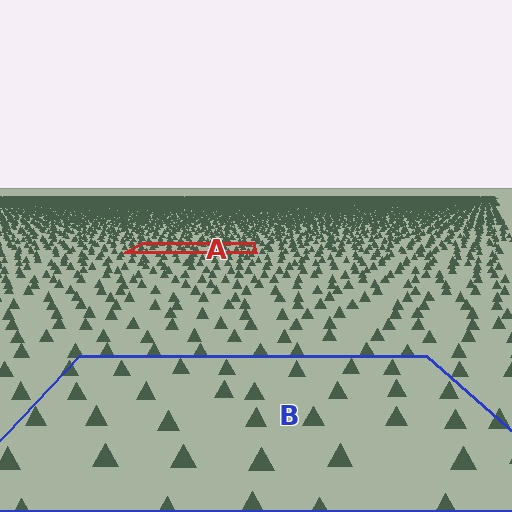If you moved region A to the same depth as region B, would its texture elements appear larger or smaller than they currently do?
They would appear larger. At a closer depth, the same texture elements are projected at a bigger on-screen size.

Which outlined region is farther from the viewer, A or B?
Region A is farther from the viewer — the texture elements inside it appear smaller and more densely packed.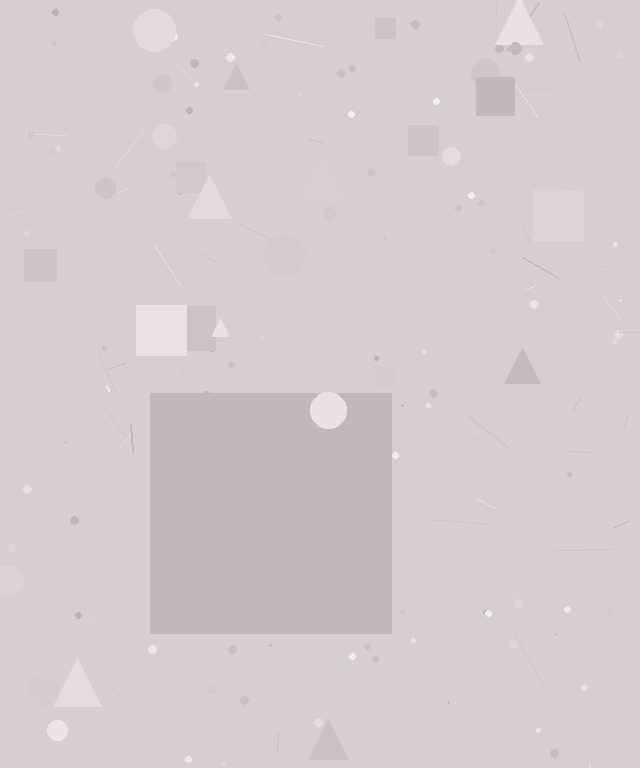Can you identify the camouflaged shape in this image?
The camouflaged shape is a square.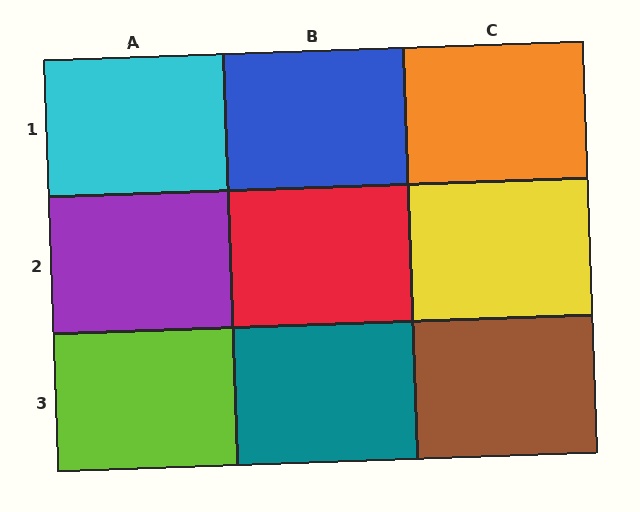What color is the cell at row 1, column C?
Orange.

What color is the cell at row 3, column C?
Brown.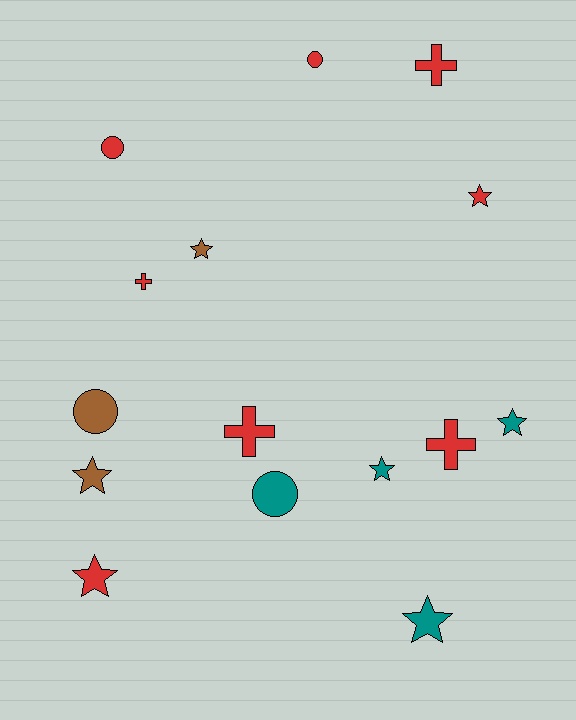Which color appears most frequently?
Red, with 8 objects.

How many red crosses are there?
There are 4 red crosses.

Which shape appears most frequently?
Star, with 7 objects.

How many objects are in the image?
There are 15 objects.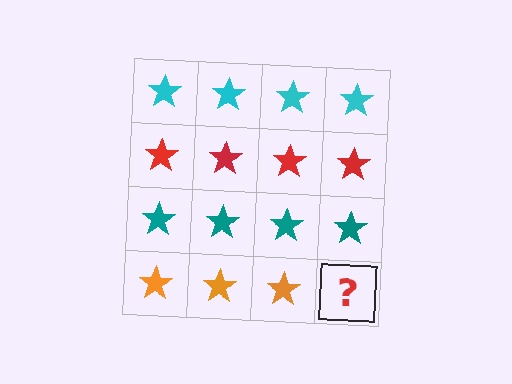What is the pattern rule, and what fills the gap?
The rule is that each row has a consistent color. The gap should be filled with an orange star.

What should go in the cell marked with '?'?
The missing cell should contain an orange star.